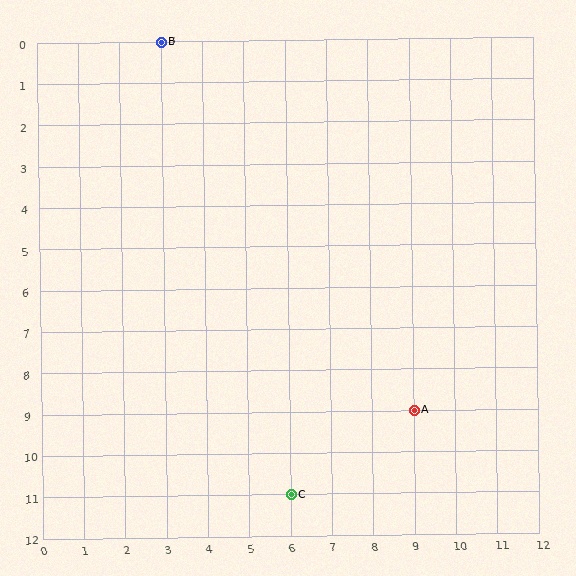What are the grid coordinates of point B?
Point B is at grid coordinates (3, 0).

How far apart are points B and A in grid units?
Points B and A are 6 columns and 9 rows apart (about 10.8 grid units diagonally).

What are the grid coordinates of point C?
Point C is at grid coordinates (6, 11).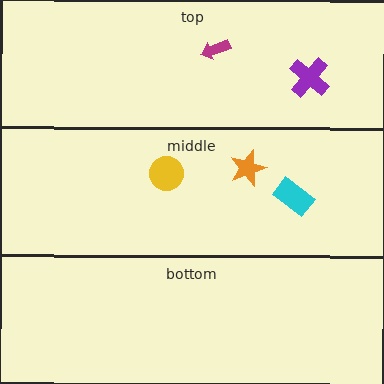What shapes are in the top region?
The magenta arrow, the purple cross.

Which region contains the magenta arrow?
The top region.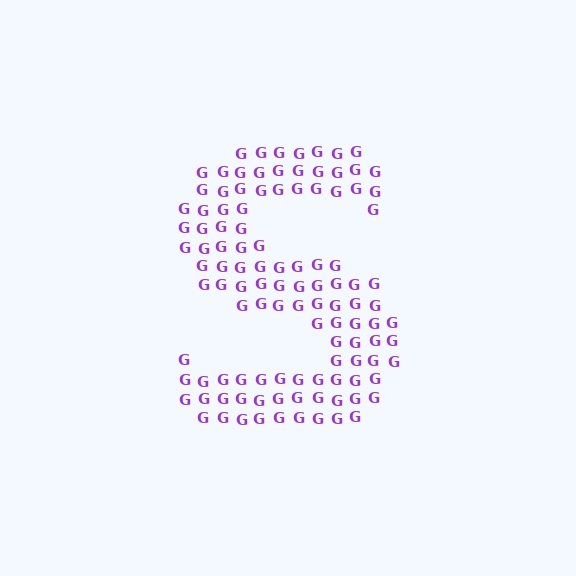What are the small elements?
The small elements are letter G's.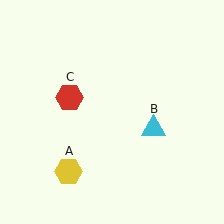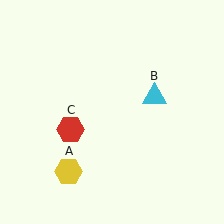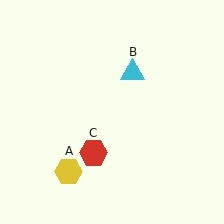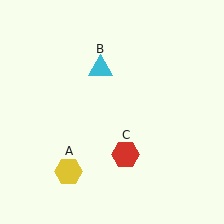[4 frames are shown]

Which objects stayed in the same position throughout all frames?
Yellow hexagon (object A) remained stationary.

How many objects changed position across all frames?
2 objects changed position: cyan triangle (object B), red hexagon (object C).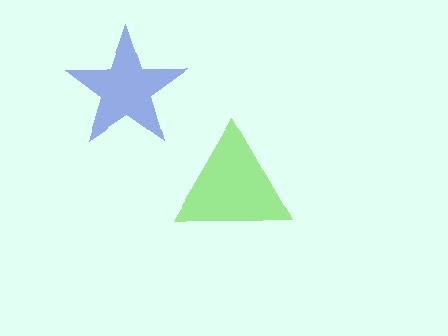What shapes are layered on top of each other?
The layered shapes are: a blue star, a lime triangle.